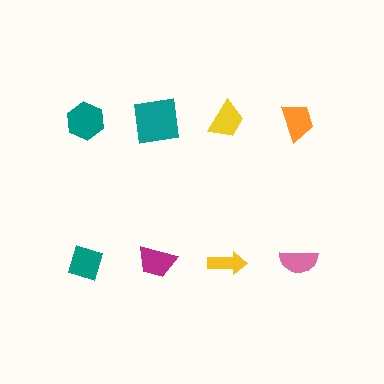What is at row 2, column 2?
A magenta trapezoid.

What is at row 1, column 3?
A yellow trapezoid.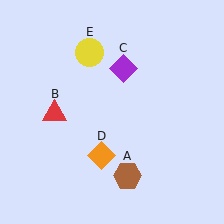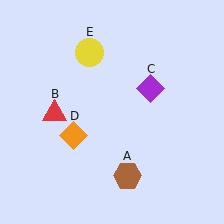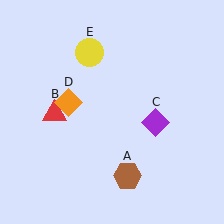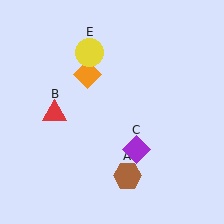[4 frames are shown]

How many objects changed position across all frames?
2 objects changed position: purple diamond (object C), orange diamond (object D).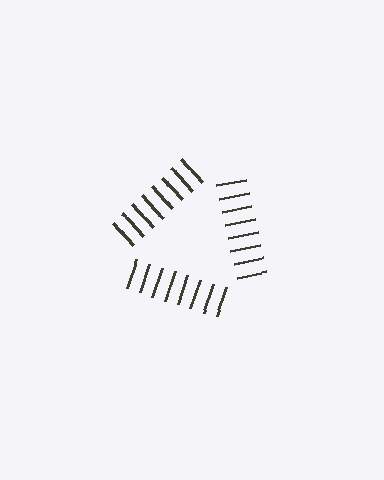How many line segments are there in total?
24 — 8 along each of the 3 edges.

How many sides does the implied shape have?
3 sides — the line-ends trace a triangle.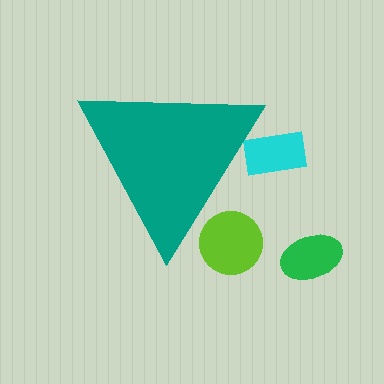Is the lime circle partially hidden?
Yes, the lime circle is partially hidden behind the teal triangle.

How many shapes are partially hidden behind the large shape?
2 shapes are partially hidden.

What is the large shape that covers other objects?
A teal triangle.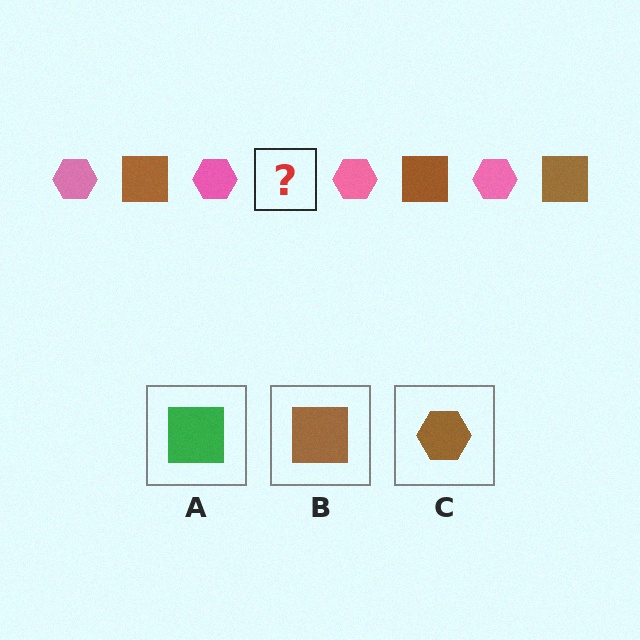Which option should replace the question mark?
Option B.